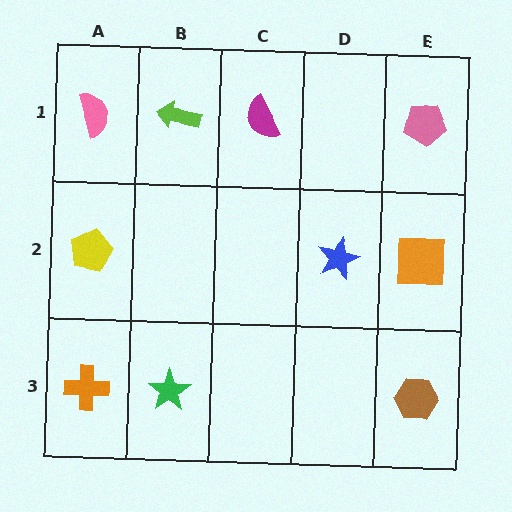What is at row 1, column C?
A magenta semicircle.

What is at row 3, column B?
A green star.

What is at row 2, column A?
A yellow pentagon.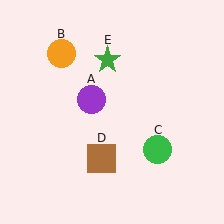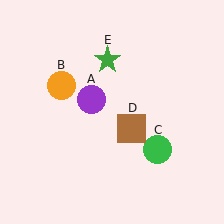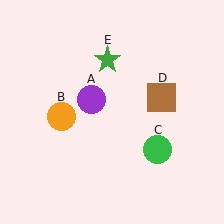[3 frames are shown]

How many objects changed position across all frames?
2 objects changed position: orange circle (object B), brown square (object D).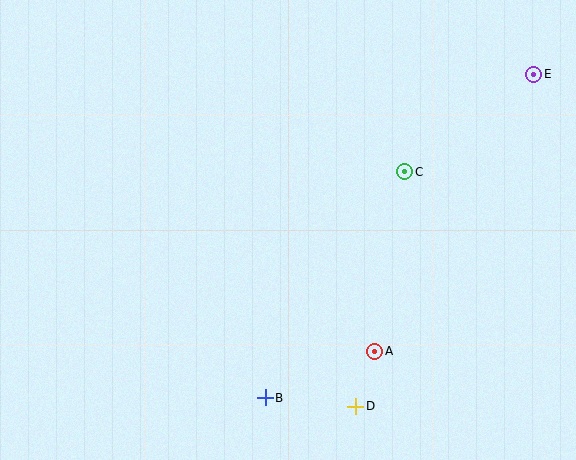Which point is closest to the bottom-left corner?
Point B is closest to the bottom-left corner.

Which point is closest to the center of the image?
Point C at (405, 172) is closest to the center.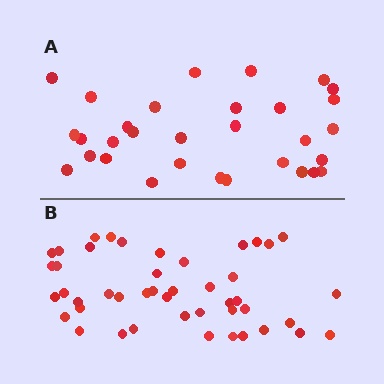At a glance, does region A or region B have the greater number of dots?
Region B (the bottom region) has more dots.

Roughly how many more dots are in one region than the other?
Region B has approximately 15 more dots than region A.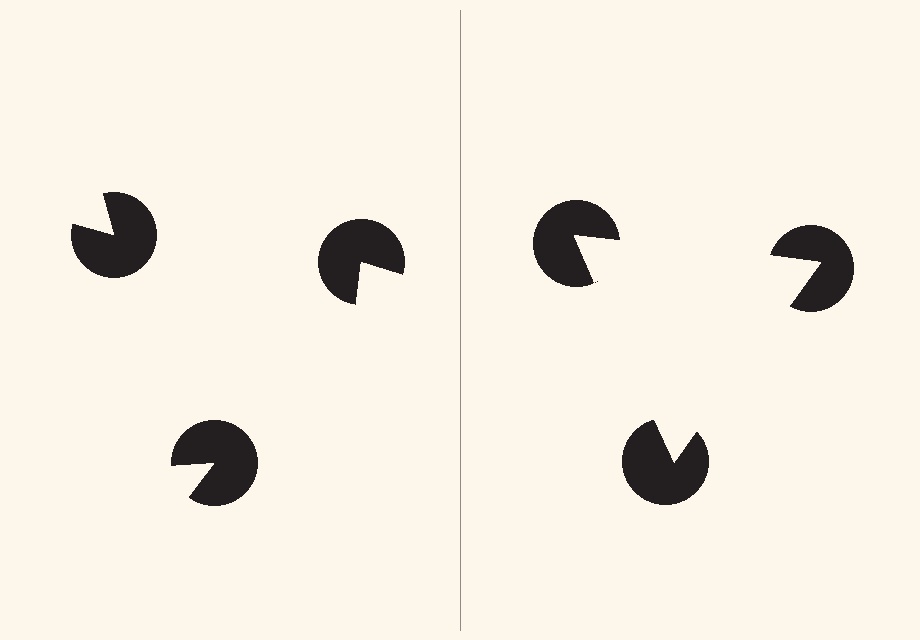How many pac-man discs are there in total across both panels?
6 — 3 on each side.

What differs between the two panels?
The pac-man discs are positioned identically on both sides; only the wedge orientations differ. On the right they align to a triangle; on the left they are misaligned.